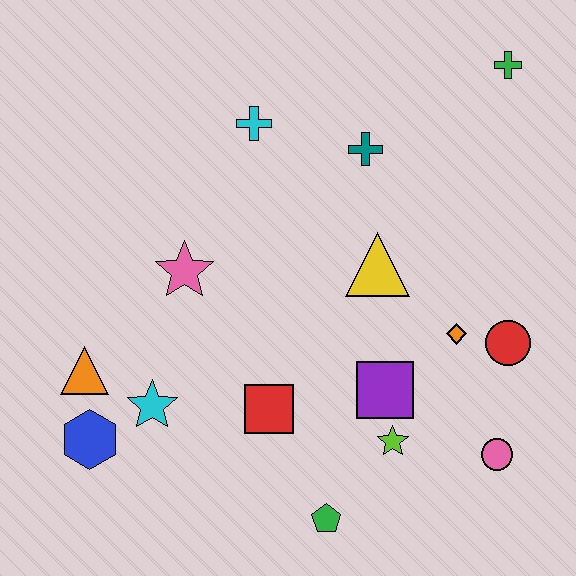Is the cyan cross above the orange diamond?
Yes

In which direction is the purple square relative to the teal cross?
The purple square is below the teal cross.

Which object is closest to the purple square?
The lime star is closest to the purple square.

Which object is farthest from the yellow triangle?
The blue hexagon is farthest from the yellow triangle.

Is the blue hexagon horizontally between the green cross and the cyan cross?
No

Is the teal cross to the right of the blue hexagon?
Yes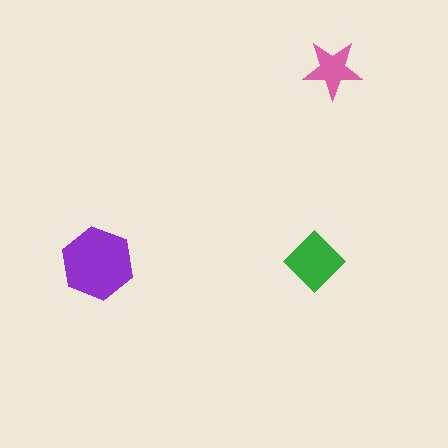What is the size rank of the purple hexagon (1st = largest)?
1st.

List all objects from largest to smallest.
The purple hexagon, the green diamond, the pink star.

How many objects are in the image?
There are 3 objects in the image.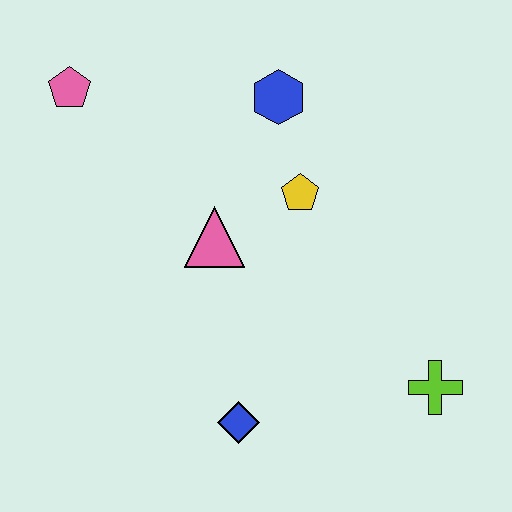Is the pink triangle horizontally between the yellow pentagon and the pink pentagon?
Yes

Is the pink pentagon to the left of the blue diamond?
Yes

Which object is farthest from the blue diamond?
The pink pentagon is farthest from the blue diamond.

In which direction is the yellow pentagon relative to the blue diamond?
The yellow pentagon is above the blue diamond.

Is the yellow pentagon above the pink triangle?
Yes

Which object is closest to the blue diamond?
The pink triangle is closest to the blue diamond.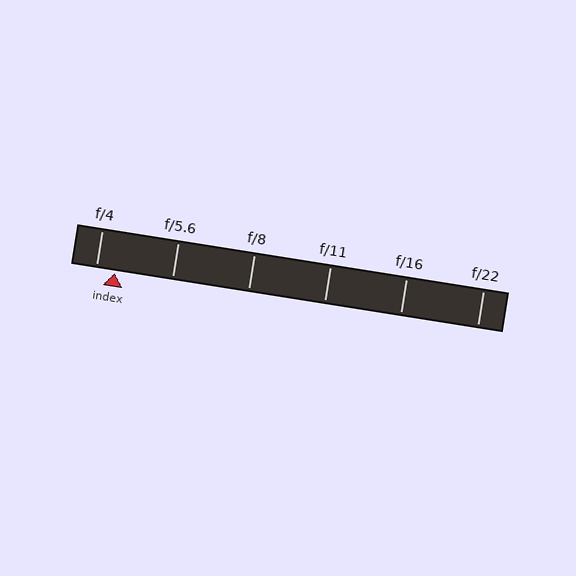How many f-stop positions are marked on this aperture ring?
There are 6 f-stop positions marked.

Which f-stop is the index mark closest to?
The index mark is closest to f/4.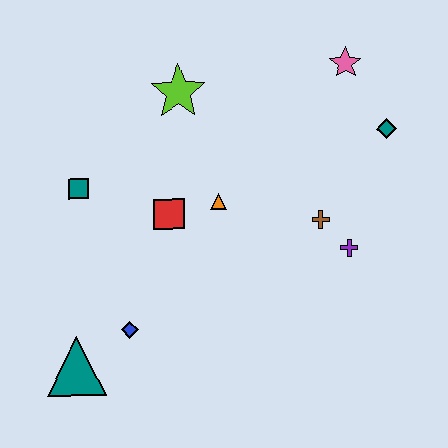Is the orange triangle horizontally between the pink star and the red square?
Yes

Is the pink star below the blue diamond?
No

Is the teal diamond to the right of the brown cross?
Yes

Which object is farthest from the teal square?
The teal diamond is farthest from the teal square.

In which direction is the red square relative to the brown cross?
The red square is to the left of the brown cross.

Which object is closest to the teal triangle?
The blue diamond is closest to the teal triangle.